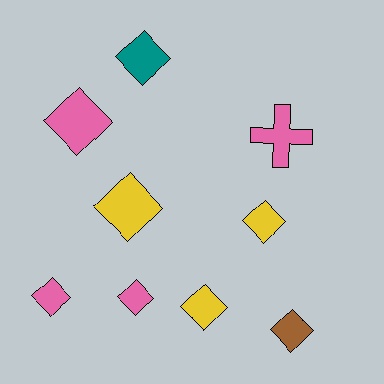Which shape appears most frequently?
Diamond, with 8 objects.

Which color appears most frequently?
Pink, with 4 objects.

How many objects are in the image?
There are 9 objects.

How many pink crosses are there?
There is 1 pink cross.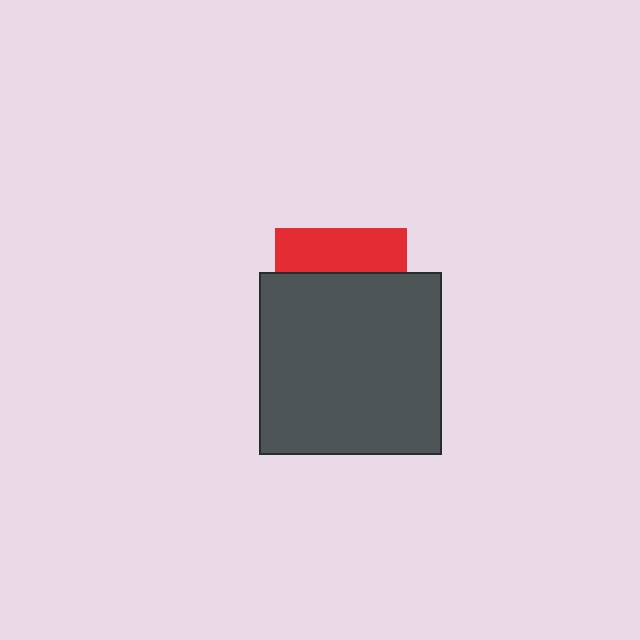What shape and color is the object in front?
The object in front is a dark gray square.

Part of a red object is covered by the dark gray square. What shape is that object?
It is a square.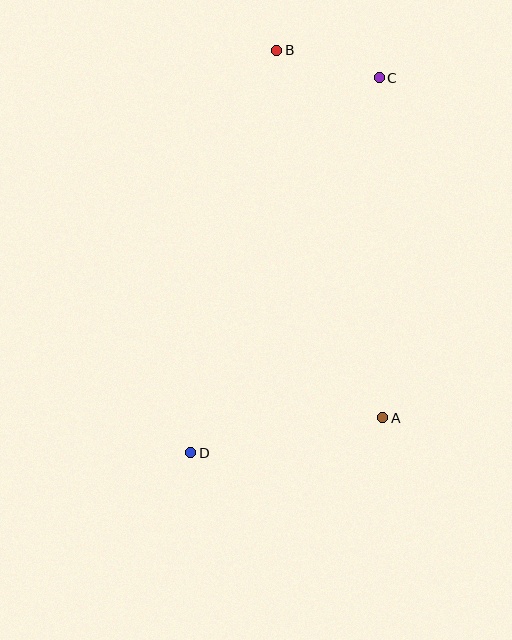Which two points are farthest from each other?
Points C and D are farthest from each other.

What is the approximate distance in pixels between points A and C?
The distance between A and C is approximately 340 pixels.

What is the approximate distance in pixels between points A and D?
The distance between A and D is approximately 195 pixels.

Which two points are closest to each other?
Points B and C are closest to each other.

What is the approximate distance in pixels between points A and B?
The distance between A and B is approximately 383 pixels.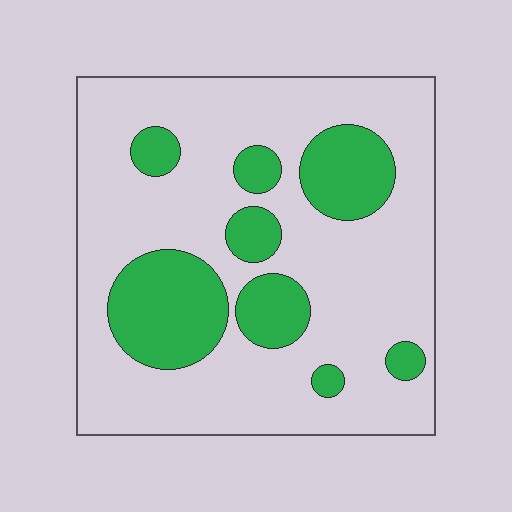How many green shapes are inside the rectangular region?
8.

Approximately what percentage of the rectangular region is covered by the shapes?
Approximately 25%.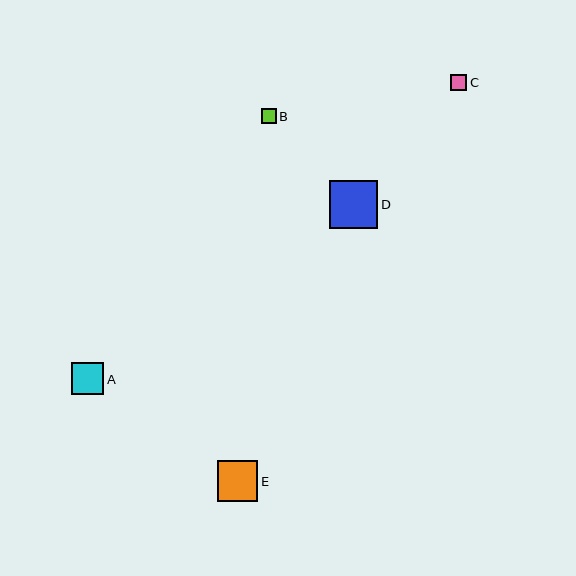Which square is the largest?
Square D is the largest with a size of approximately 48 pixels.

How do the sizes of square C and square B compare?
Square C and square B are approximately the same size.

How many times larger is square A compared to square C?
Square A is approximately 1.9 times the size of square C.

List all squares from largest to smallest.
From largest to smallest: D, E, A, C, B.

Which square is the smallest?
Square B is the smallest with a size of approximately 15 pixels.